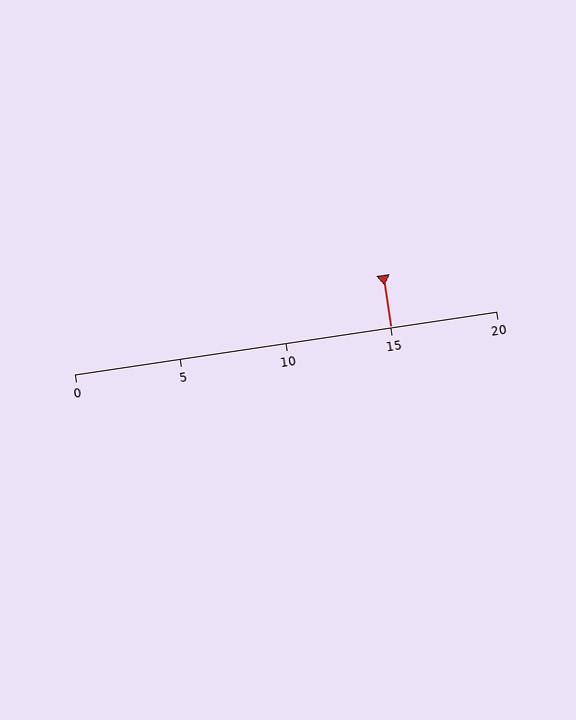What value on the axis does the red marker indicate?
The marker indicates approximately 15.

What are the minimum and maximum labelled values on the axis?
The axis runs from 0 to 20.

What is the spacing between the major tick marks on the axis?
The major ticks are spaced 5 apart.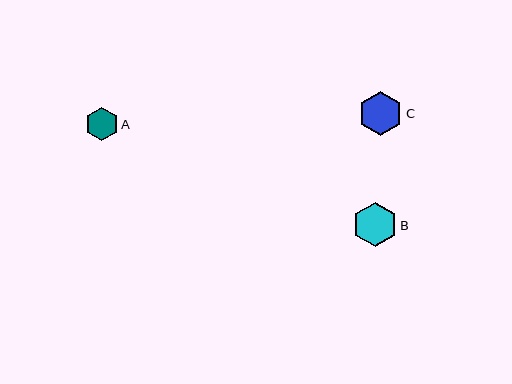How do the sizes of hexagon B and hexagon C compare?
Hexagon B and hexagon C are approximately the same size.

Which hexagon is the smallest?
Hexagon A is the smallest with a size of approximately 33 pixels.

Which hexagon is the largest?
Hexagon B is the largest with a size of approximately 44 pixels.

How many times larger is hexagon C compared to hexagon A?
Hexagon C is approximately 1.3 times the size of hexagon A.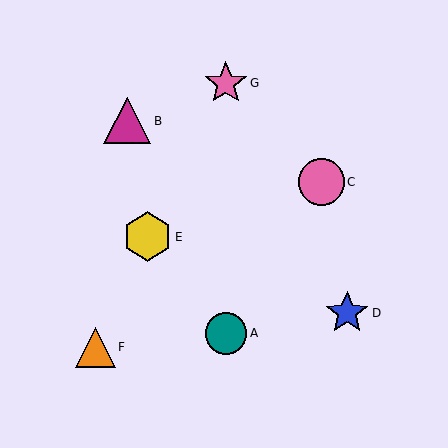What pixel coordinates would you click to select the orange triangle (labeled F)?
Click at (95, 347) to select the orange triangle F.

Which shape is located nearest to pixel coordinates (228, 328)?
The teal circle (labeled A) at (226, 333) is nearest to that location.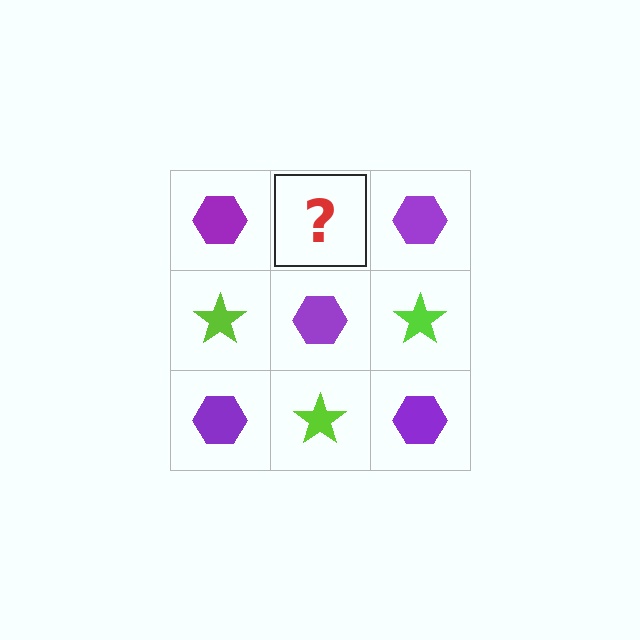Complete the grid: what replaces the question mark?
The question mark should be replaced with a lime star.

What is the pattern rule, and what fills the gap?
The rule is that it alternates purple hexagon and lime star in a checkerboard pattern. The gap should be filled with a lime star.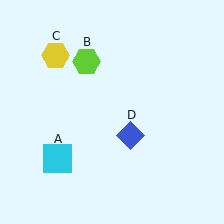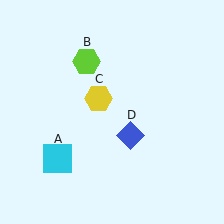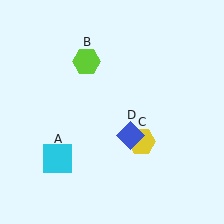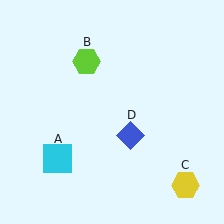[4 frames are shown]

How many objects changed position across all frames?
1 object changed position: yellow hexagon (object C).